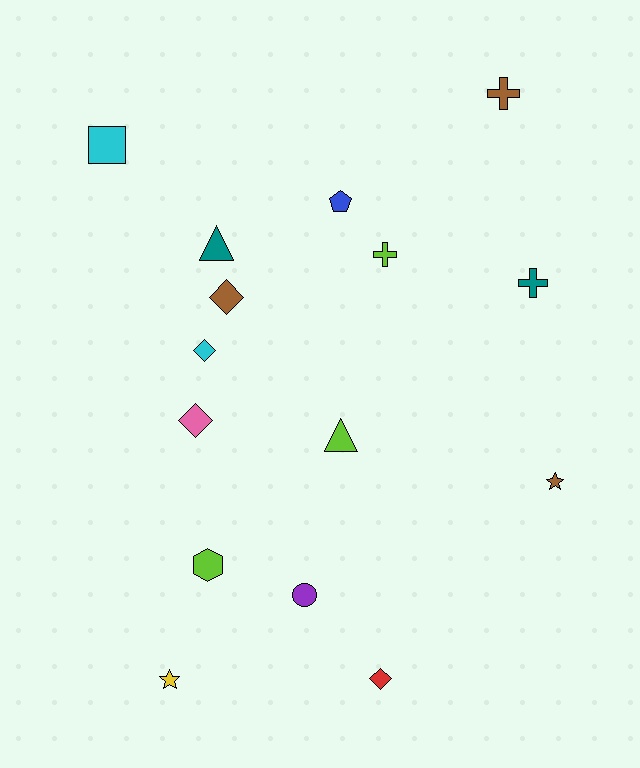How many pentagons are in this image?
There is 1 pentagon.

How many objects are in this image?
There are 15 objects.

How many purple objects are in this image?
There is 1 purple object.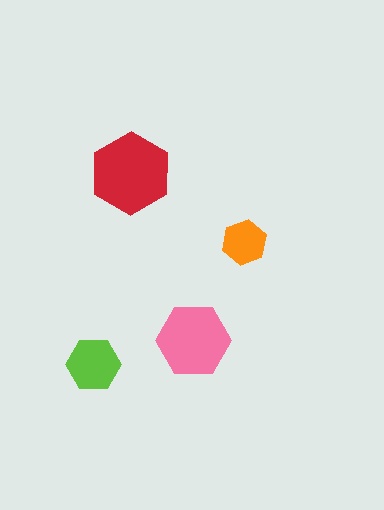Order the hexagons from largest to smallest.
the red one, the pink one, the lime one, the orange one.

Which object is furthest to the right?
The orange hexagon is rightmost.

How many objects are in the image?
There are 4 objects in the image.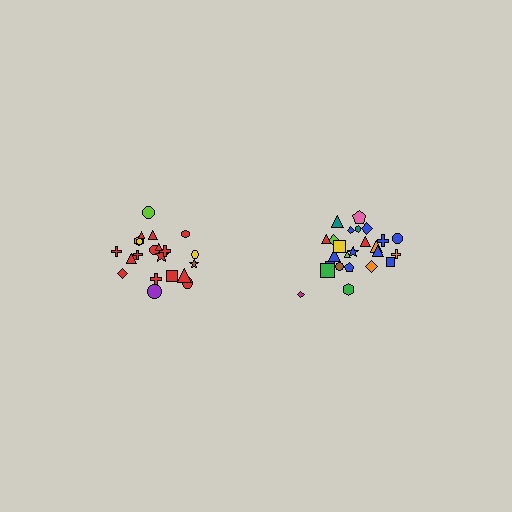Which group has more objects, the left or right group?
The right group.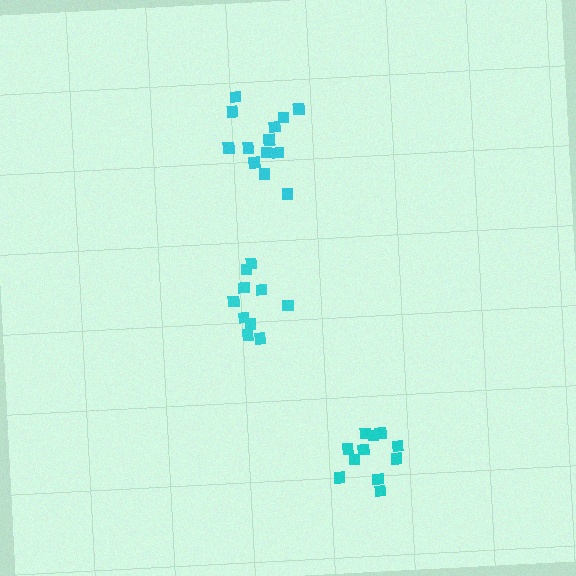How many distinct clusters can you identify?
There are 3 distinct clusters.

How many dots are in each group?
Group 1: 13 dots, Group 2: 10 dots, Group 3: 11 dots (34 total).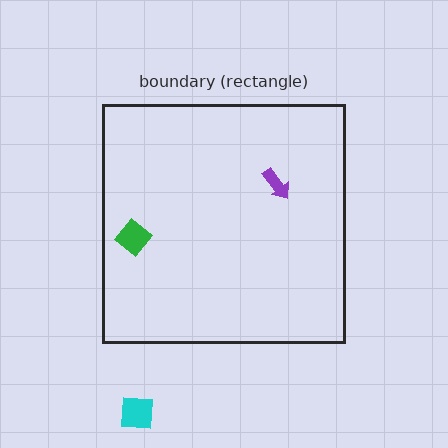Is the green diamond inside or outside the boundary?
Inside.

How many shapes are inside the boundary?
2 inside, 1 outside.